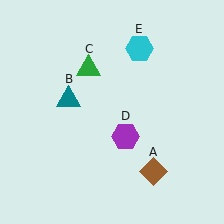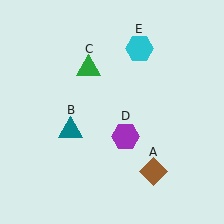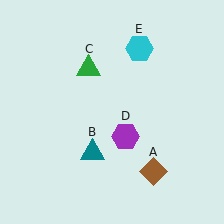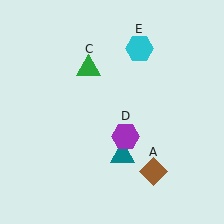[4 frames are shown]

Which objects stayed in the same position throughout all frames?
Brown diamond (object A) and green triangle (object C) and purple hexagon (object D) and cyan hexagon (object E) remained stationary.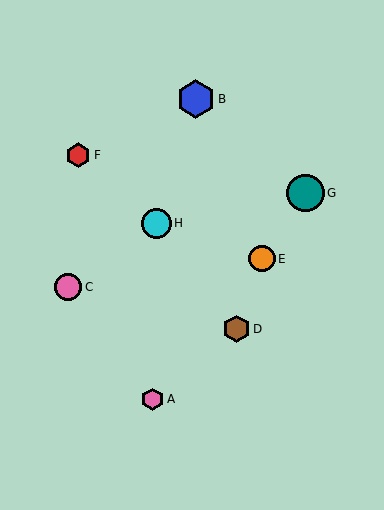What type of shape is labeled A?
Shape A is a pink hexagon.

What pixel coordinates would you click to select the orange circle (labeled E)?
Click at (262, 259) to select the orange circle E.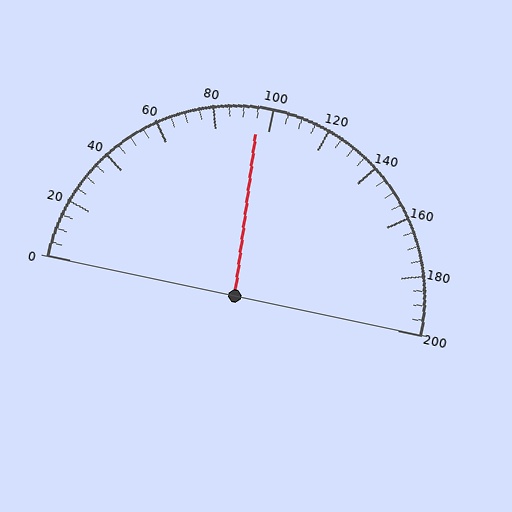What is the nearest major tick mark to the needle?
The nearest major tick mark is 100.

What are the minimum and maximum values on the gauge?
The gauge ranges from 0 to 200.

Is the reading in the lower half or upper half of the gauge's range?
The reading is in the lower half of the range (0 to 200).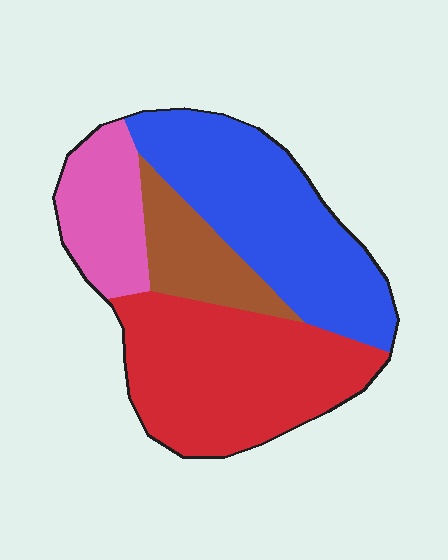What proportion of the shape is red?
Red covers 37% of the shape.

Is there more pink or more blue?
Blue.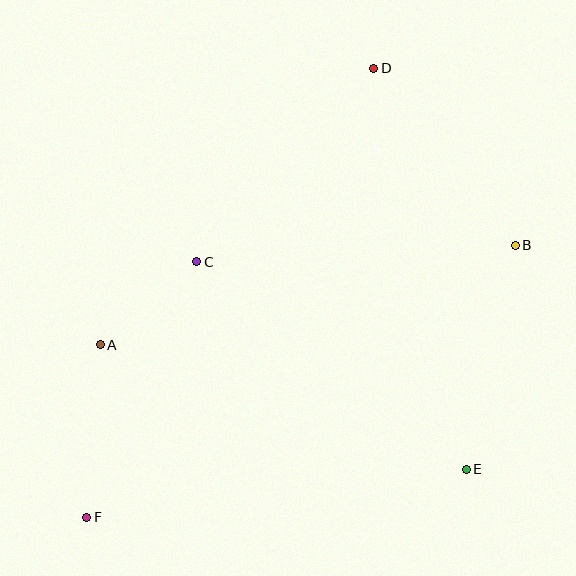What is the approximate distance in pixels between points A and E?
The distance between A and E is approximately 386 pixels.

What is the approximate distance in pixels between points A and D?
The distance between A and D is approximately 389 pixels.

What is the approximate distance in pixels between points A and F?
The distance between A and F is approximately 173 pixels.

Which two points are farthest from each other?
Points D and F are farthest from each other.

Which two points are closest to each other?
Points A and C are closest to each other.